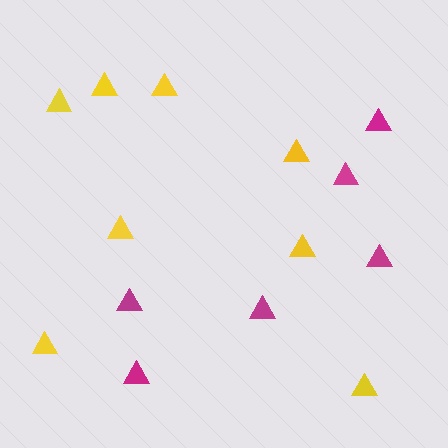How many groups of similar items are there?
There are 2 groups: one group of yellow triangles (8) and one group of magenta triangles (6).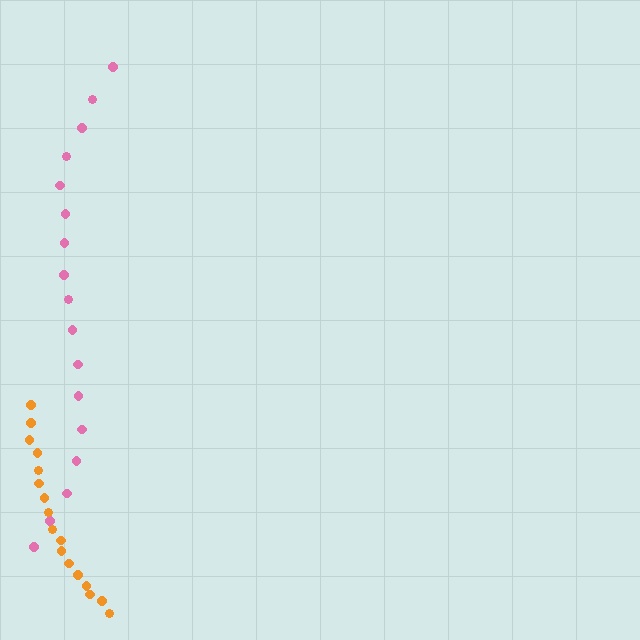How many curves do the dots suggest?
There are 2 distinct paths.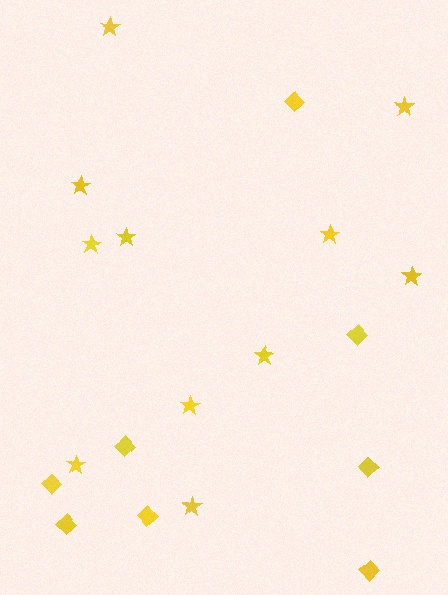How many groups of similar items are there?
There are 2 groups: one group of stars (11) and one group of diamonds (8).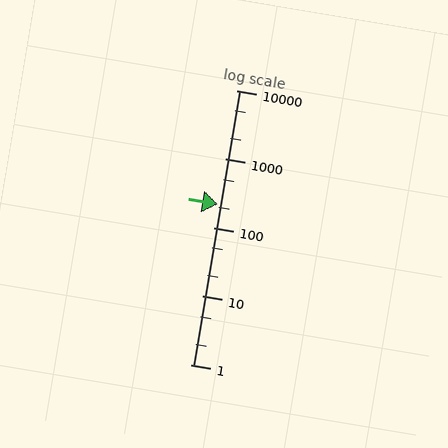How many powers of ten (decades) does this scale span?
The scale spans 4 decades, from 1 to 10000.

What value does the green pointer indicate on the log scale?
The pointer indicates approximately 220.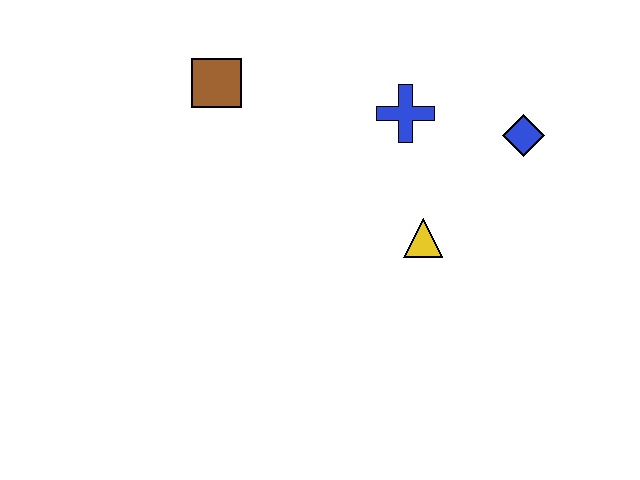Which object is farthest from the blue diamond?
The brown square is farthest from the blue diamond.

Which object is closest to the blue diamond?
The blue cross is closest to the blue diamond.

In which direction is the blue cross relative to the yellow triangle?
The blue cross is above the yellow triangle.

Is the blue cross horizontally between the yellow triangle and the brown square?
Yes